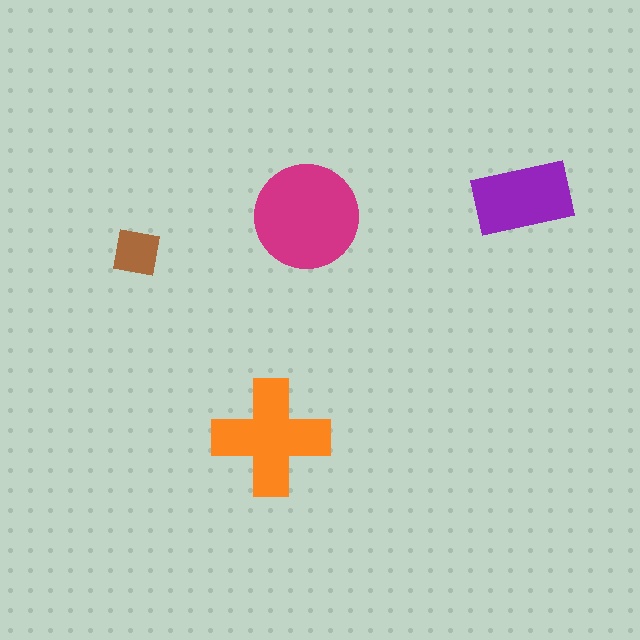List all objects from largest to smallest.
The magenta circle, the orange cross, the purple rectangle, the brown square.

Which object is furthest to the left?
The brown square is leftmost.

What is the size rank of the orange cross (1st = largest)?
2nd.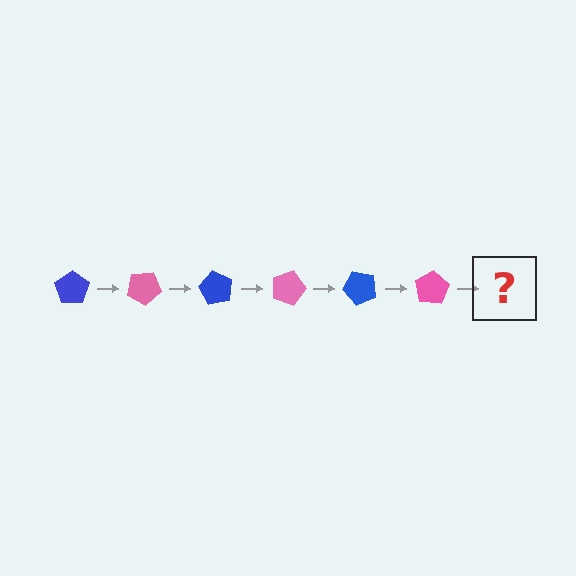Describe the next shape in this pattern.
It should be a blue pentagon, rotated 180 degrees from the start.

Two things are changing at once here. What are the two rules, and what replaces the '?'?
The two rules are that it rotates 30 degrees each step and the color cycles through blue and pink. The '?' should be a blue pentagon, rotated 180 degrees from the start.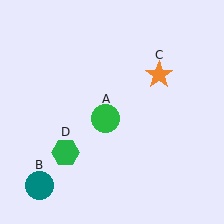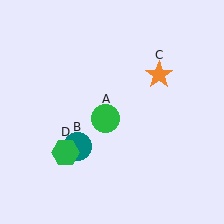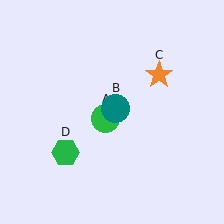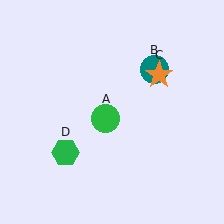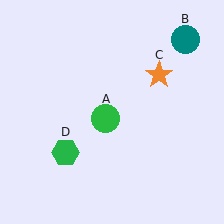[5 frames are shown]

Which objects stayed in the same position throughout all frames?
Green circle (object A) and orange star (object C) and green hexagon (object D) remained stationary.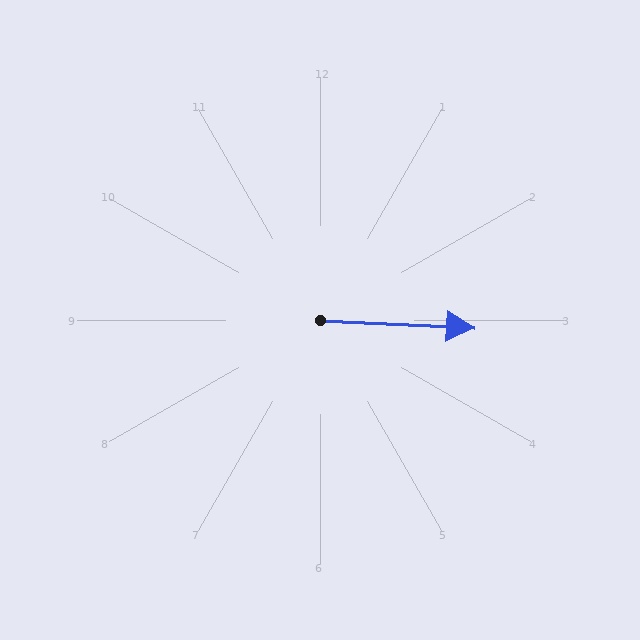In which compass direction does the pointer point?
East.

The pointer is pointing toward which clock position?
Roughly 3 o'clock.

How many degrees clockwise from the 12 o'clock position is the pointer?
Approximately 93 degrees.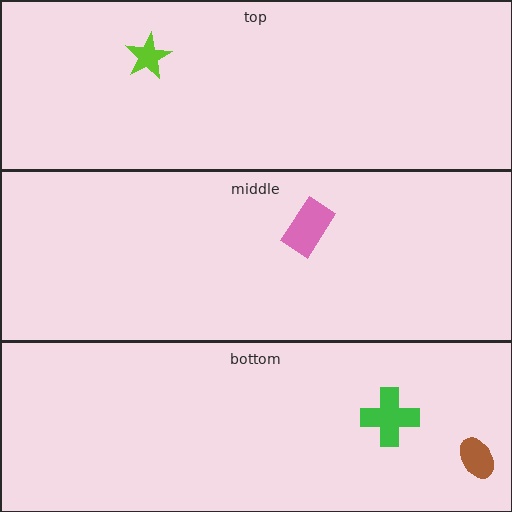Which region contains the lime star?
The top region.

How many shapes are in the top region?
1.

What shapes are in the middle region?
The pink rectangle.